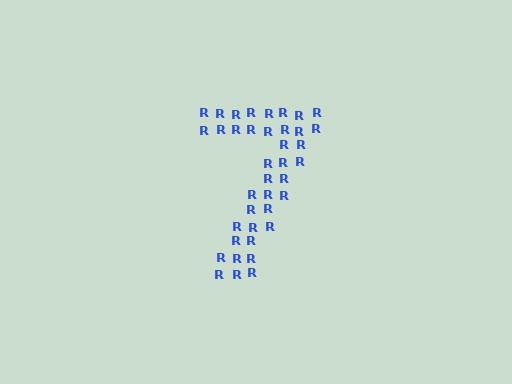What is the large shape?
The large shape is the digit 7.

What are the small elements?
The small elements are letter R's.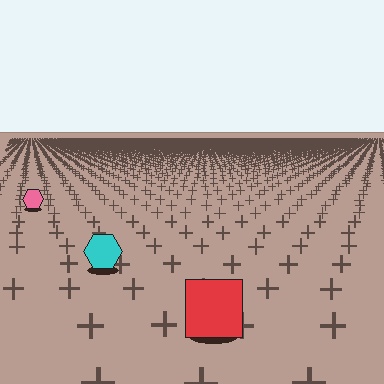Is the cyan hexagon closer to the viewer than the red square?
No. The red square is closer — you can tell from the texture gradient: the ground texture is coarser near it.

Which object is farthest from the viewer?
The pink hexagon is farthest from the viewer. It appears smaller and the ground texture around it is denser.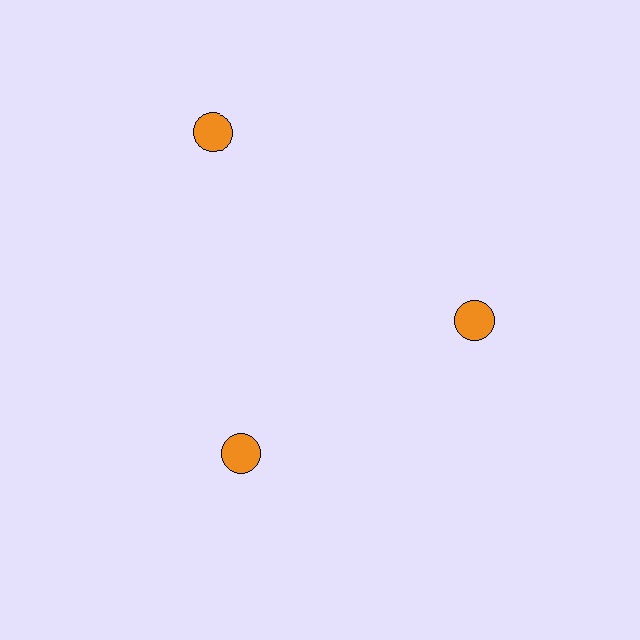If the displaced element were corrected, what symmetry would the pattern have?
It would have 3-fold rotational symmetry — the pattern would map onto itself every 120 degrees.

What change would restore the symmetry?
The symmetry would be restored by moving it inward, back onto the ring so that all 3 circles sit at equal angles and equal distance from the center.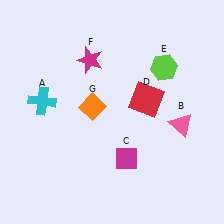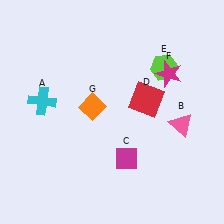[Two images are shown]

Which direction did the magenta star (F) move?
The magenta star (F) moved right.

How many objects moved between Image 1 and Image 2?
1 object moved between the two images.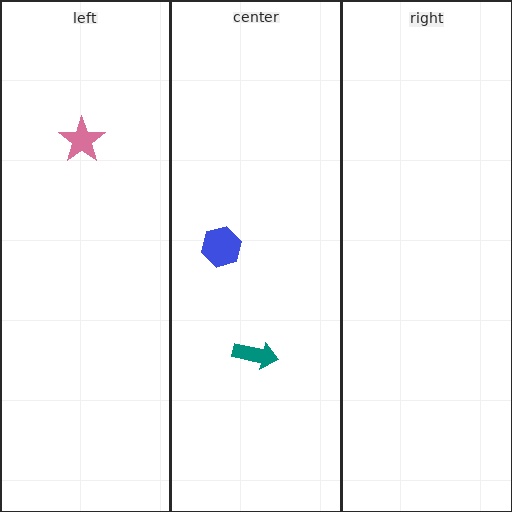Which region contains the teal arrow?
The center region.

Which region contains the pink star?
The left region.